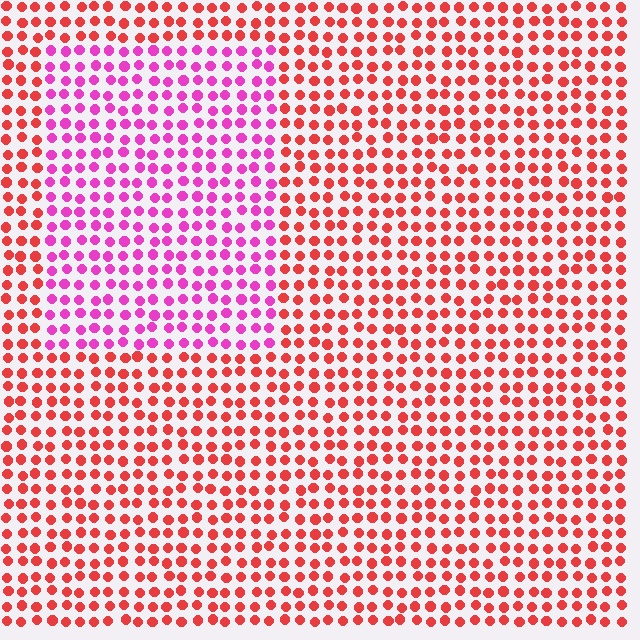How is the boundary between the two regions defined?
The boundary is defined purely by a slight shift in hue (about 47 degrees). Spacing, size, and orientation are identical on both sides.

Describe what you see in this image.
The image is filled with small red elements in a uniform arrangement. A rectangle-shaped region is visible where the elements are tinted to a slightly different hue, forming a subtle color boundary.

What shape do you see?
I see a rectangle.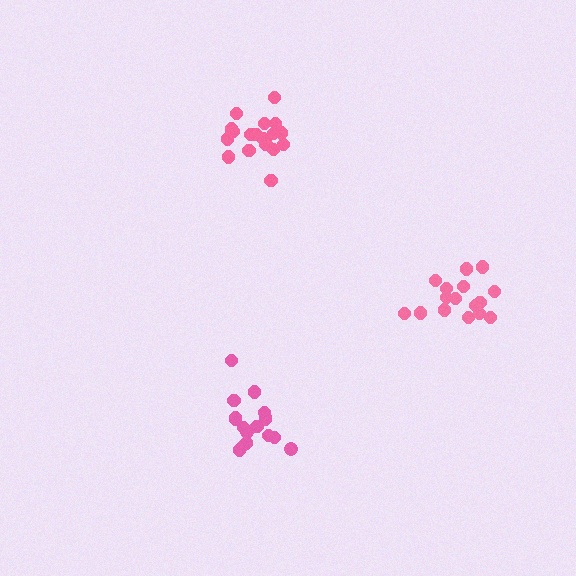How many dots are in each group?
Group 1: 17 dots, Group 2: 16 dots, Group 3: 19 dots (52 total).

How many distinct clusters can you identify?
There are 3 distinct clusters.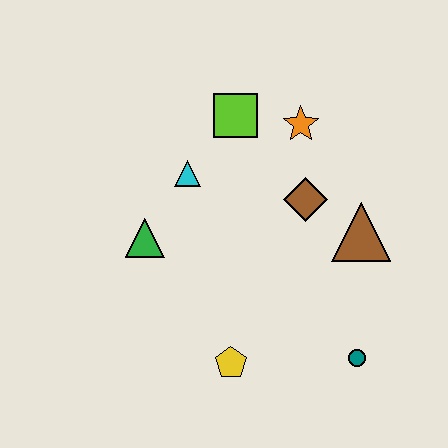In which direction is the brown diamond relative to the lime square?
The brown diamond is below the lime square.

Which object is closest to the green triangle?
The cyan triangle is closest to the green triangle.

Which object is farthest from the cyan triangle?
The teal circle is farthest from the cyan triangle.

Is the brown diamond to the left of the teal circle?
Yes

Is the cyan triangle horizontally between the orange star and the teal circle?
No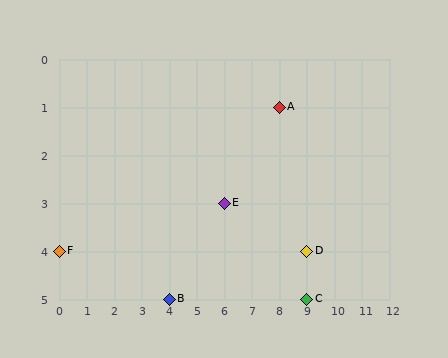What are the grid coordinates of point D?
Point D is at grid coordinates (9, 4).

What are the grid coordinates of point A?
Point A is at grid coordinates (8, 1).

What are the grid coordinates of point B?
Point B is at grid coordinates (4, 5).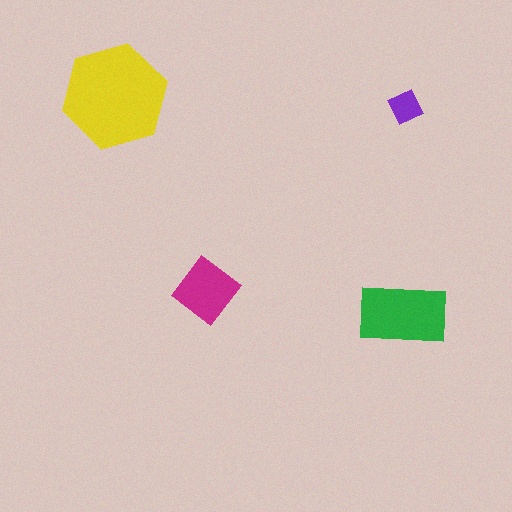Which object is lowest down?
The green rectangle is bottommost.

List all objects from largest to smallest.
The yellow hexagon, the green rectangle, the magenta diamond, the purple square.